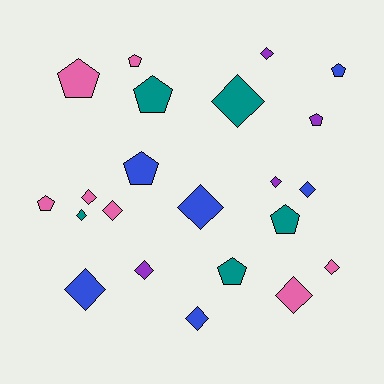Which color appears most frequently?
Pink, with 7 objects.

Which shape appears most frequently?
Diamond, with 13 objects.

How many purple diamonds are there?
There are 3 purple diamonds.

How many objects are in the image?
There are 22 objects.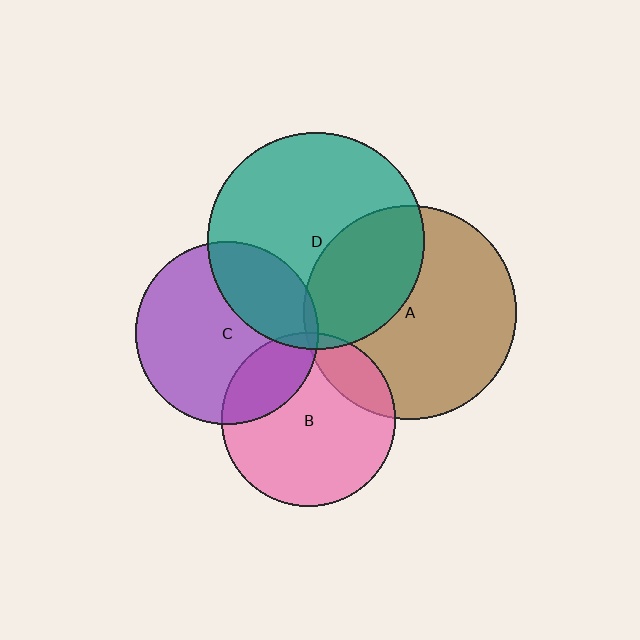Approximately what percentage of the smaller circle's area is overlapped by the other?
Approximately 30%.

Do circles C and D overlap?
Yes.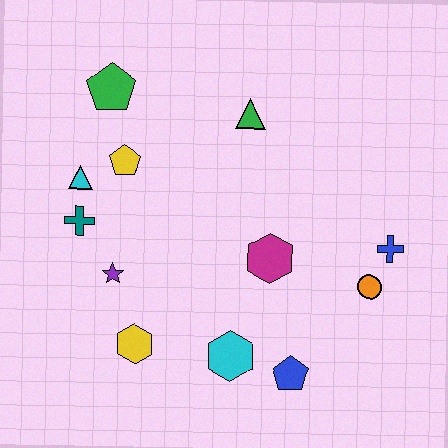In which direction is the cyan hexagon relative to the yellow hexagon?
The cyan hexagon is to the right of the yellow hexagon.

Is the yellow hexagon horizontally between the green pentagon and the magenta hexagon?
Yes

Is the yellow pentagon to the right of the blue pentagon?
No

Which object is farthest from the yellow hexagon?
The blue cross is farthest from the yellow hexagon.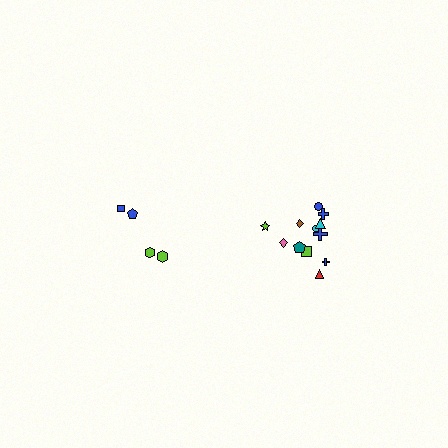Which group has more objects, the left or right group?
The right group.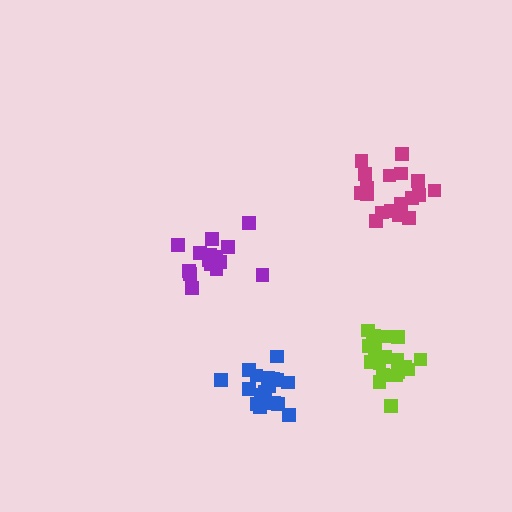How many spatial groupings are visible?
There are 4 spatial groupings.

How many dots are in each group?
Group 1: 15 dots, Group 2: 18 dots, Group 3: 20 dots, Group 4: 19 dots (72 total).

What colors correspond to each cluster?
The clusters are colored: purple, magenta, lime, blue.